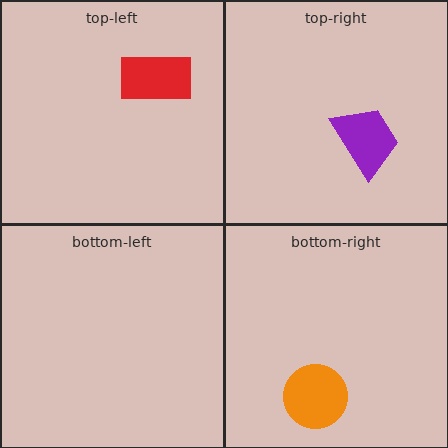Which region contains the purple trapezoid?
The top-right region.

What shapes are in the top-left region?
The red rectangle.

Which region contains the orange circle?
The bottom-right region.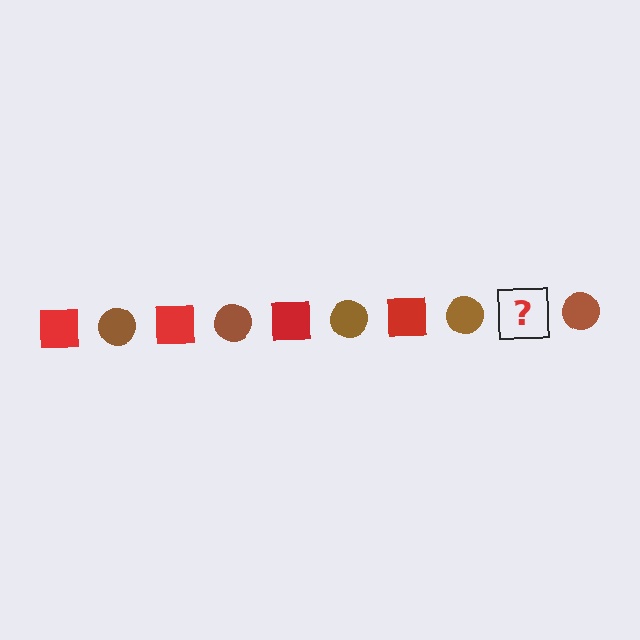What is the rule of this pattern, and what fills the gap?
The rule is that the pattern alternates between red square and brown circle. The gap should be filled with a red square.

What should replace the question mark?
The question mark should be replaced with a red square.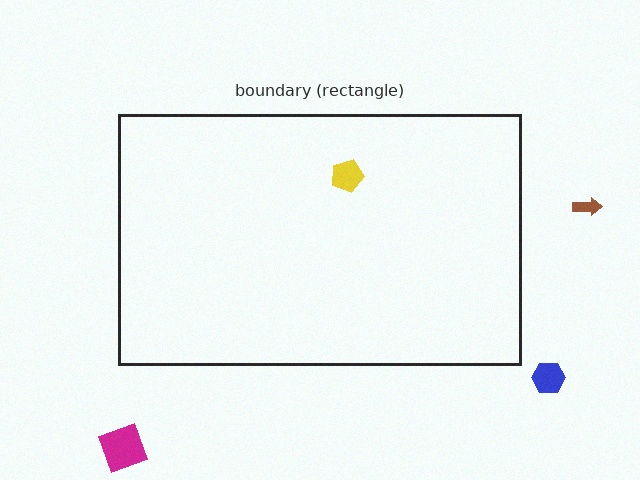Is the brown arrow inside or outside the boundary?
Outside.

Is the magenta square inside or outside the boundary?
Outside.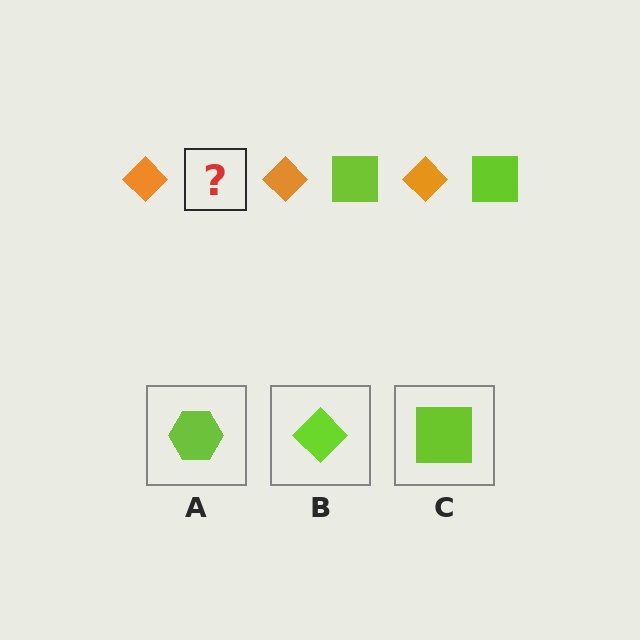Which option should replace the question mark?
Option C.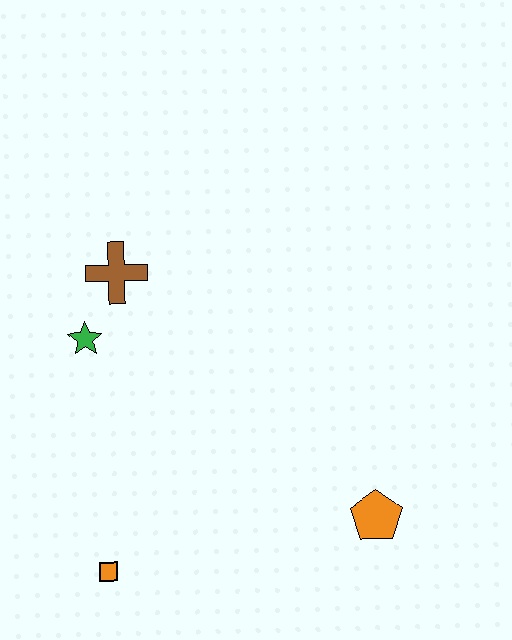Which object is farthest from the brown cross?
The orange pentagon is farthest from the brown cross.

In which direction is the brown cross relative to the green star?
The brown cross is above the green star.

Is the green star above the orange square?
Yes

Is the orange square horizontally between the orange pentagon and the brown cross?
No